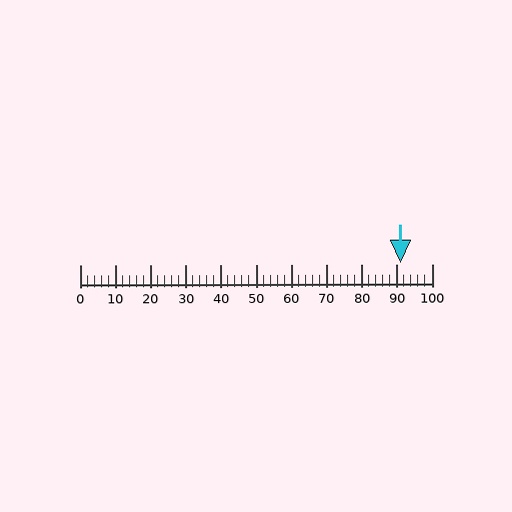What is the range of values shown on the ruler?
The ruler shows values from 0 to 100.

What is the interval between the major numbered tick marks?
The major tick marks are spaced 10 units apart.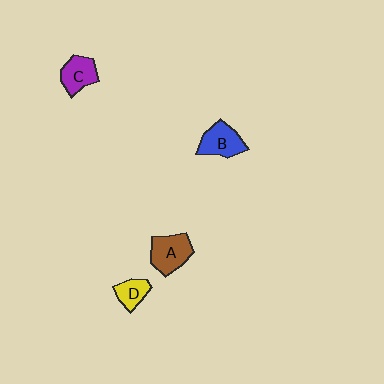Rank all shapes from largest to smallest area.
From largest to smallest: A (brown), B (blue), C (purple), D (yellow).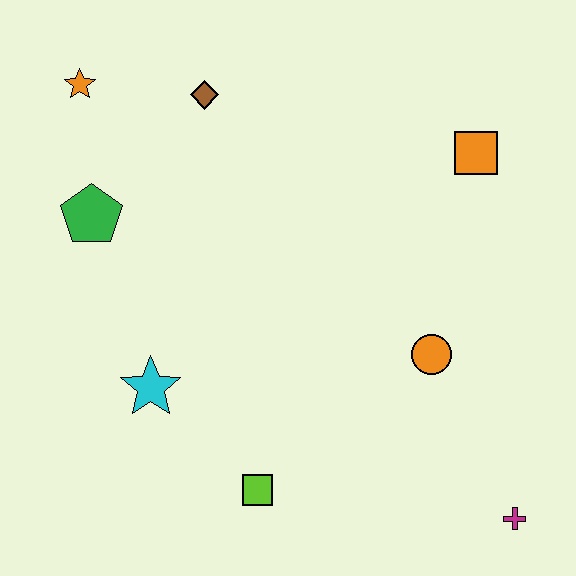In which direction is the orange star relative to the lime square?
The orange star is above the lime square.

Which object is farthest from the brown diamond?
The magenta cross is farthest from the brown diamond.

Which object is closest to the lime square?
The cyan star is closest to the lime square.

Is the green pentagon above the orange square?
No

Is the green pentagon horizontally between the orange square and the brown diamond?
No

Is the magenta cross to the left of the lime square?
No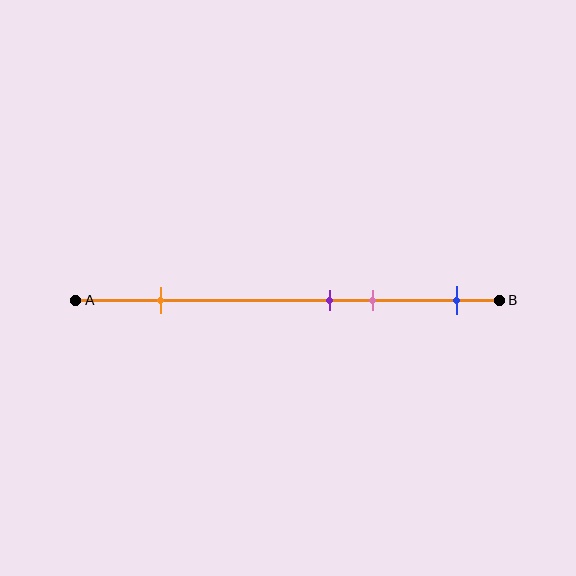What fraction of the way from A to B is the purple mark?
The purple mark is approximately 60% (0.6) of the way from A to B.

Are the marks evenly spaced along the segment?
No, the marks are not evenly spaced.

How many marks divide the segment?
There are 4 marks dividing the segment.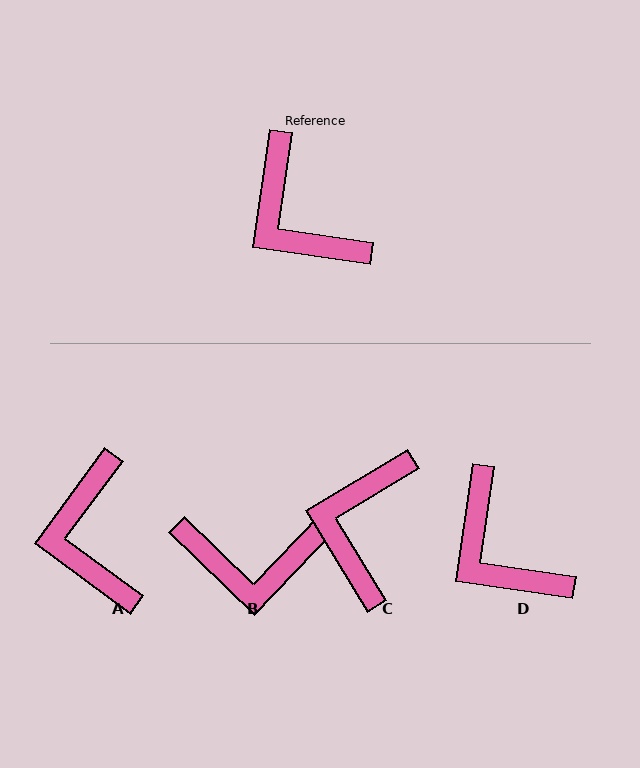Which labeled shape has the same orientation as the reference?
D.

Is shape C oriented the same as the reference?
No, it is off by about 51 degrees.